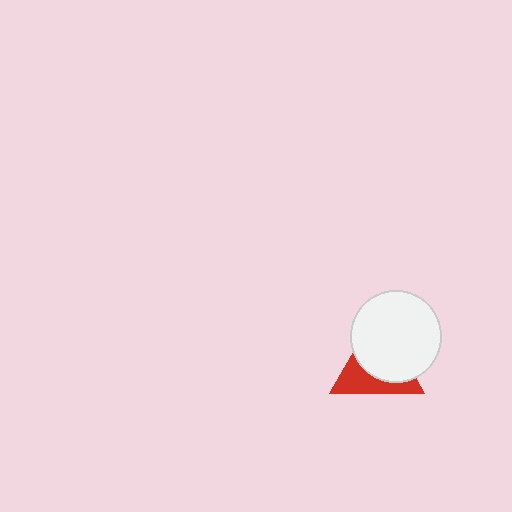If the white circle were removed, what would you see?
You would see the complete red triangle.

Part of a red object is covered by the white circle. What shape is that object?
It is a triangle.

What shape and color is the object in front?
The object in front is a white circle.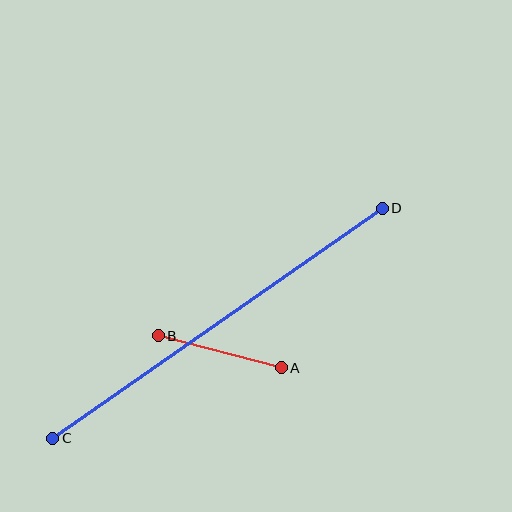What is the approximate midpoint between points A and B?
The midpoint is at approximately (220, 352) pixels.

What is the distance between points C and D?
The distance is approximately 402 pixels.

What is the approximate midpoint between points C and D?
The midpoint is at approximately (218, 323) pixels.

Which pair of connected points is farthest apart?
Points C and D are farthest apart.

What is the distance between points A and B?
The distance is approximately 127 pixels.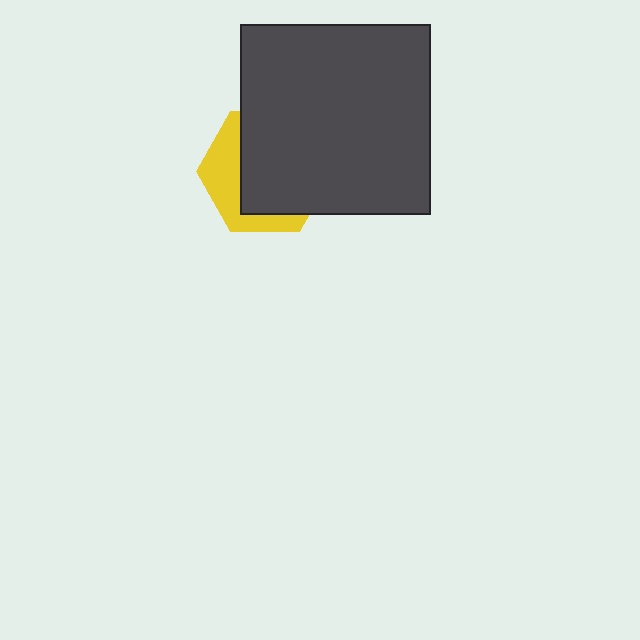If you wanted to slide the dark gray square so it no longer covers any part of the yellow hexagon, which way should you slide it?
Slide it toward the upper-right — that is the most direct way to separate the two shapes.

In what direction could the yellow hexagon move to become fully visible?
The yellow hexagon could move toward the lower-left. That would shift it out from behind the dark gray square entirely.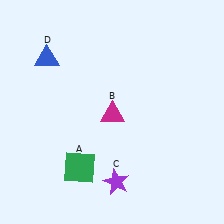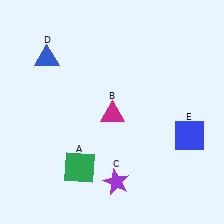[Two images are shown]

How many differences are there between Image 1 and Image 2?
There is 1 difference between the two images.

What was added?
A blue square (E) was added in Image 2.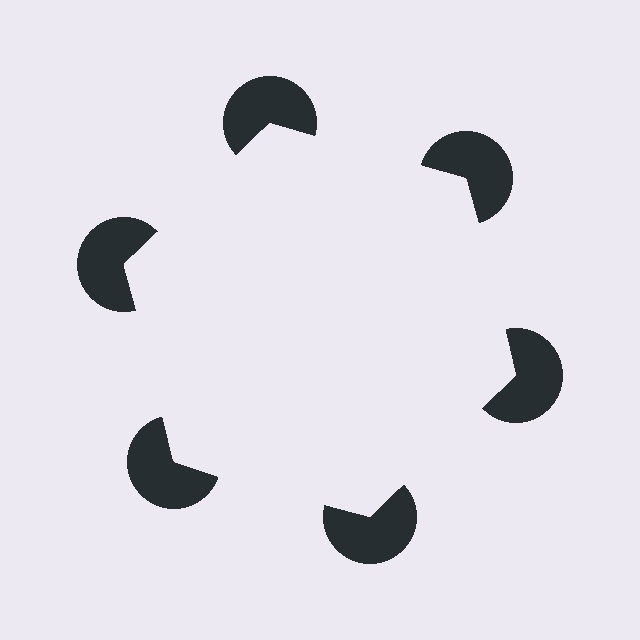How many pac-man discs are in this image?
There are 6 — one at each vertex of the illusory hexagon.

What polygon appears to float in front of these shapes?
An illusory hexagon — its edges are inferred from the aligned wedge cuts in the pac-man discs, not physically drawn.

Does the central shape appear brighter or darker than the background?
It typically appears slightly brighter than the background, even though no actual brightness change is drawn.